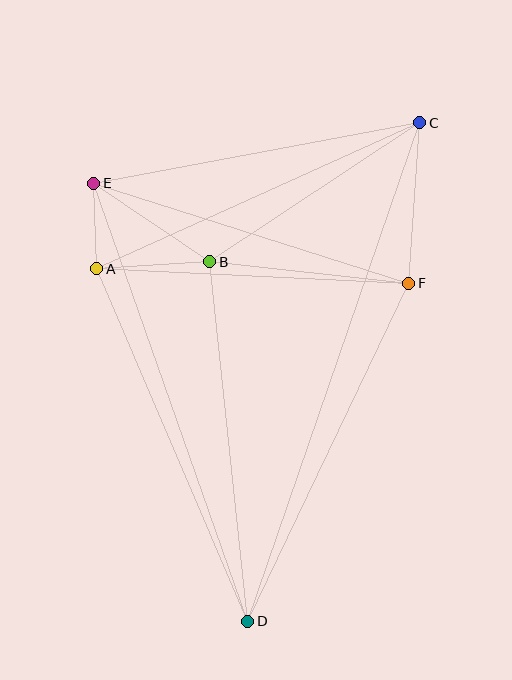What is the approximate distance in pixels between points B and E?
The distance between B and E is approximately 140 pixels.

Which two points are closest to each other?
Points A and E are closest to each other.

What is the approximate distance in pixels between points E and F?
The distance between E and F is approximately 330 pixels.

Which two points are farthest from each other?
Points C and D are farthest from each other.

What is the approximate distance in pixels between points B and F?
The distance between B and F is approximately 200 pixels.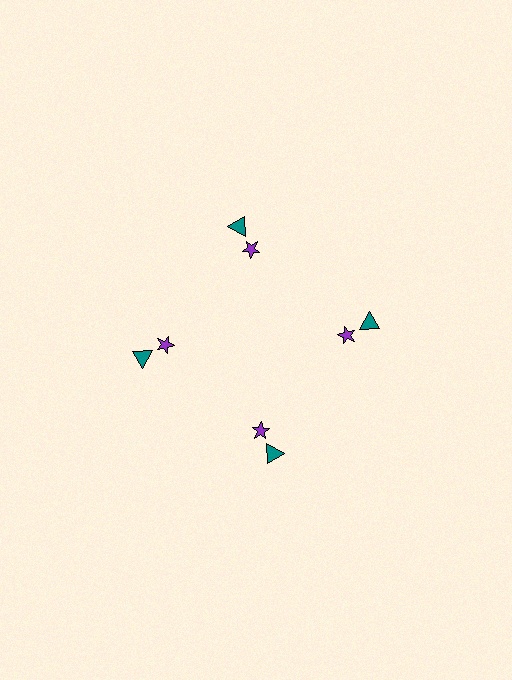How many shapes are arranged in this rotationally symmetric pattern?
There are 8 shapes, arranged in 4 groups of 2.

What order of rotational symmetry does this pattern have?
This pattern has 4-fold rotational symmetry.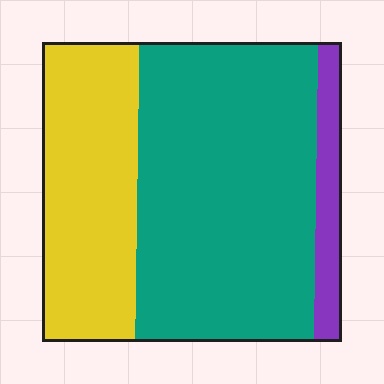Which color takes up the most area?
Teal, at roughly 60%.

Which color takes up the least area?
Purple, at roughly 10%.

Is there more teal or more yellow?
Teal.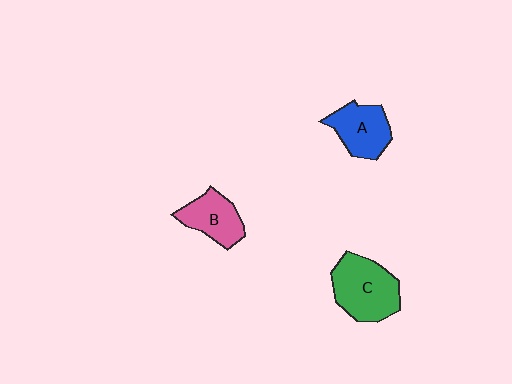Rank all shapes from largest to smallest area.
From largest to smallest: C (green), A (blue), B (pink).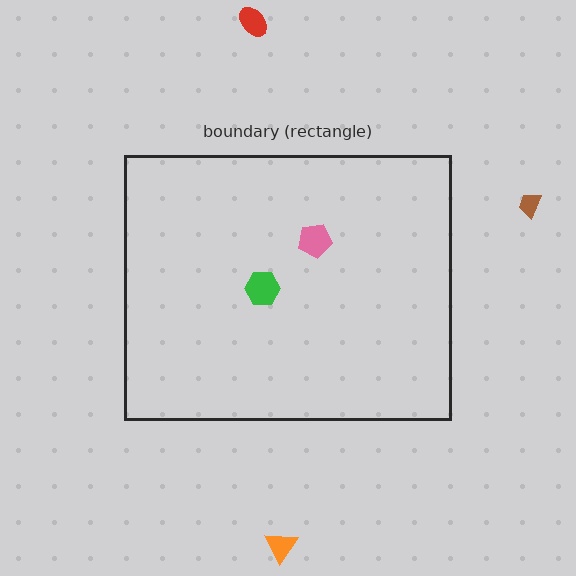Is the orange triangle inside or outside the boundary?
Outside.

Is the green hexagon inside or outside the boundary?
Inside.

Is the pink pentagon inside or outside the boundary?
Inside.